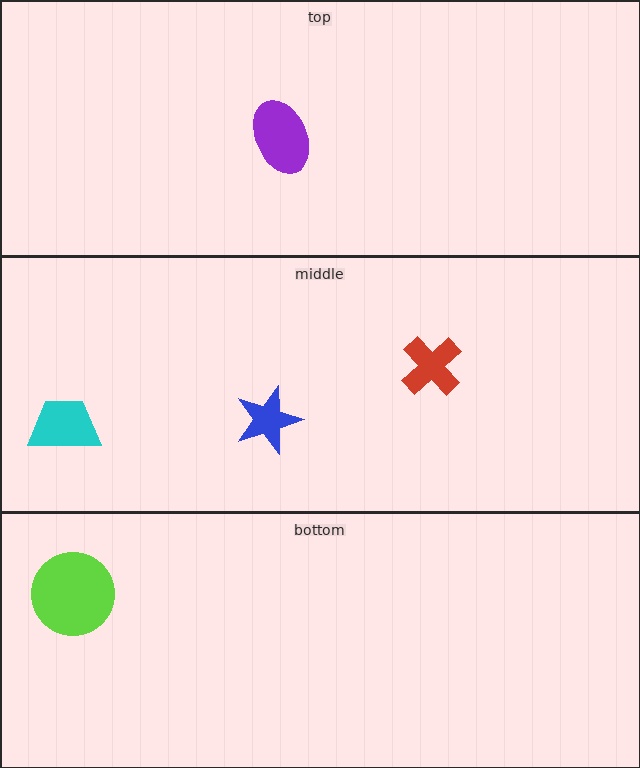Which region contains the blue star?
The middle region.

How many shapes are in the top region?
1.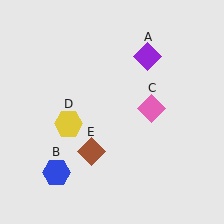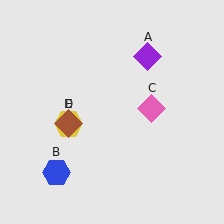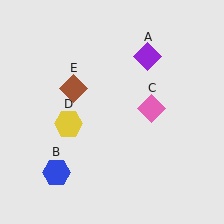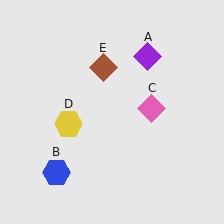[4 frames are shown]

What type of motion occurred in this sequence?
The brown diamond (object E) rotated clockwise around the center of the scene.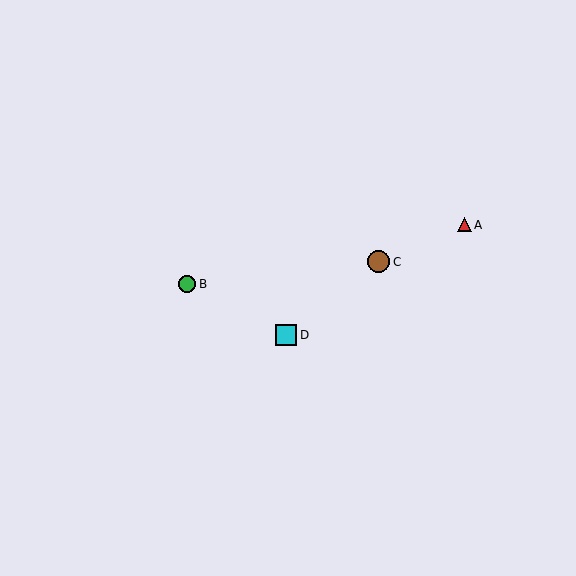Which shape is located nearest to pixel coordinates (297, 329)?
The cyan square (labeled D) at (286, 335) is nearest to that location.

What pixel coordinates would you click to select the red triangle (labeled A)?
Click at (464, 225) to select the red triangle A.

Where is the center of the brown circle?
The center of the brown circle is at (379, 262).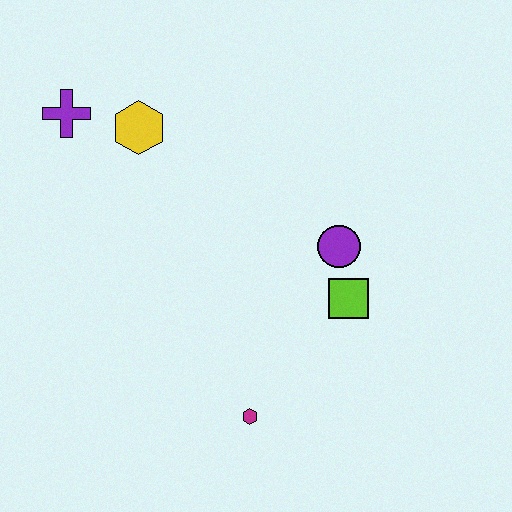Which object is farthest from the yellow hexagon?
The magenta hexagon is farthest from the yellow hexagon.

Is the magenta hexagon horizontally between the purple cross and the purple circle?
Yes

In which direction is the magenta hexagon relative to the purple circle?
The magenta hexagon is below the purple circle.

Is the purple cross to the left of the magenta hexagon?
Yes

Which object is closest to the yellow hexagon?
The purple cross is closest to the yellow hexagon.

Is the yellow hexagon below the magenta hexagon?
No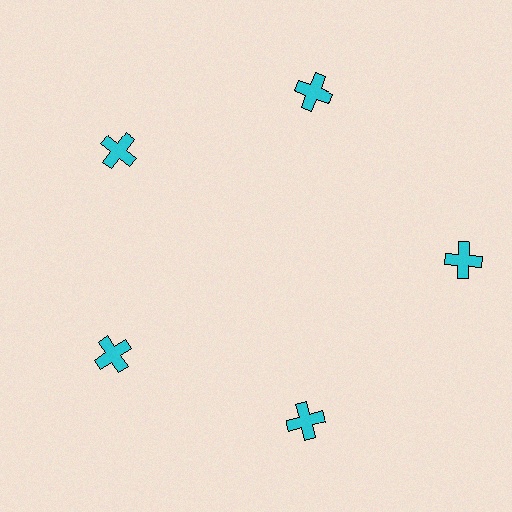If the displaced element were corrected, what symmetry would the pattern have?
It would have 5-fold rotational symmetry — the pattern would map onto itself every 72 degrees.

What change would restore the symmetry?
The symmetry would be restored by moving it inward, back onto the ring so that all 5 crosses sit at equal angles and equal distance from the center.